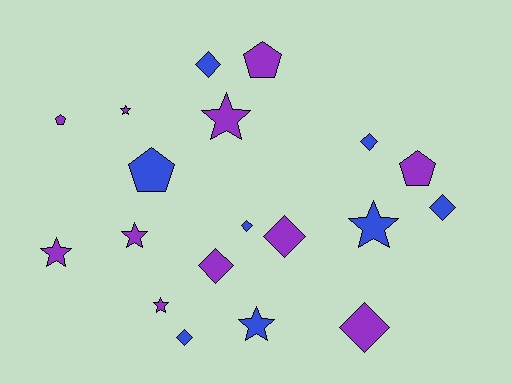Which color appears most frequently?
Purple, with 11 objects.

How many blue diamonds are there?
There are 5 blue diamonds.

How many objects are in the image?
There are 19 objects.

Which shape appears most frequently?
Diamond, with 8 objects.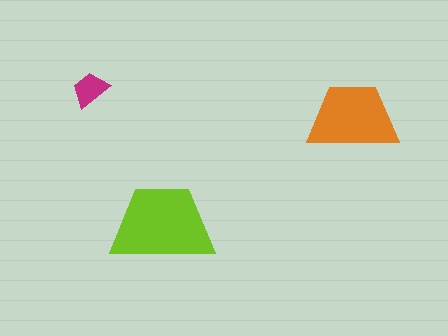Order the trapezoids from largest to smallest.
the lime one, the orange one, the magenta one.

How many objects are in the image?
There are 3 objects in the image.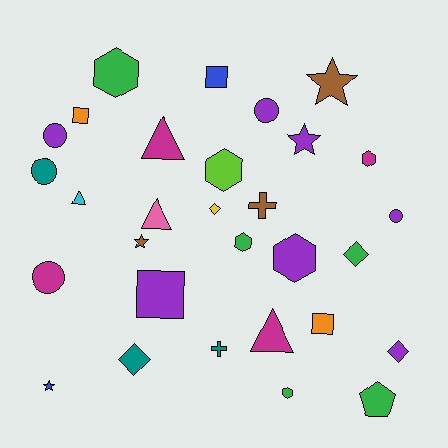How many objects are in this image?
There are 30 objects.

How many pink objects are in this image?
There is 1 pink object.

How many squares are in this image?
There are 4 squares.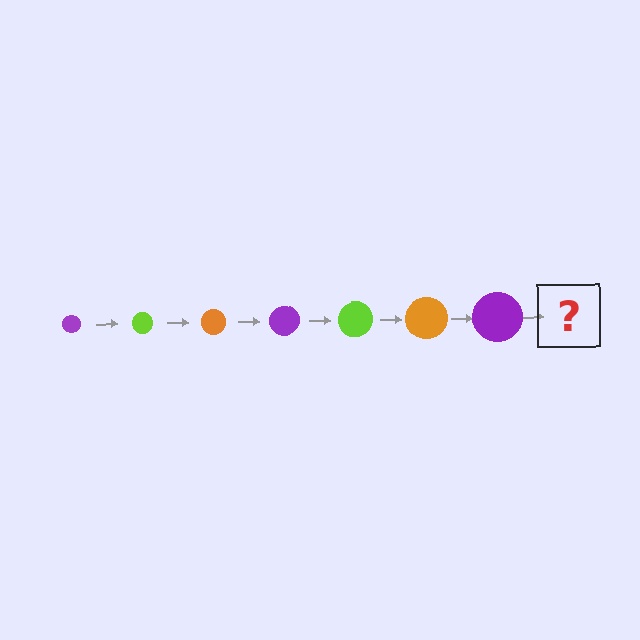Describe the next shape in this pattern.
It should be a lime circle, larger than the previous one.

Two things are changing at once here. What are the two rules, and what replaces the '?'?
The two rules are that the circle grows larger each step and the color cycles through purple, lime, and orange. The '?' should be a lime circle, larger than the previous one.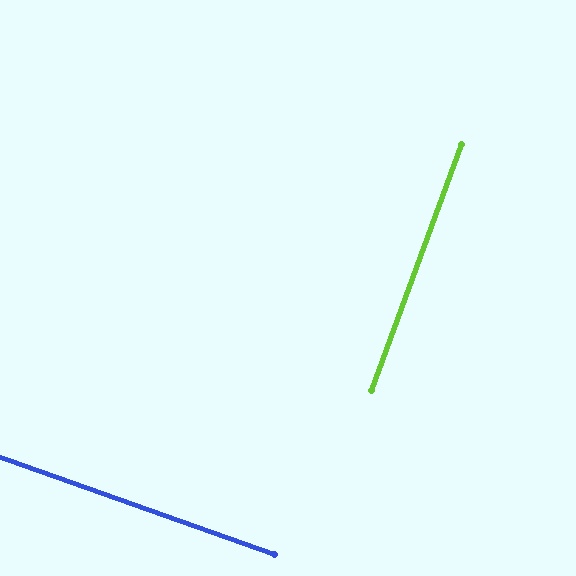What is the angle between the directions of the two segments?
Approximately 89 degrees.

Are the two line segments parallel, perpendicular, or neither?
Perpendicular — they meet at approximately 89°.